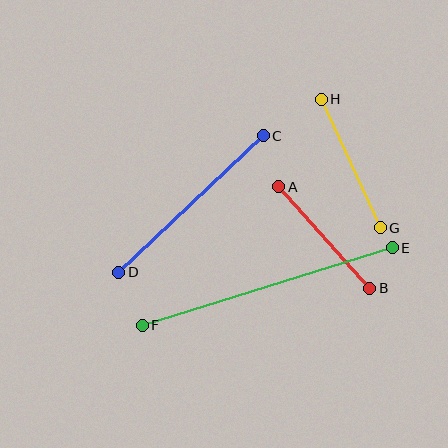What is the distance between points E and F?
The distance is approximately 262 pixels.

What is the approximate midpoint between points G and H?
The midpoint is at approximately (351, 163) pixels.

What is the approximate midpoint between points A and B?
The midpoint is at approximately (324, 237) pixels.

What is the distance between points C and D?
The distance is approximately 199 pixels.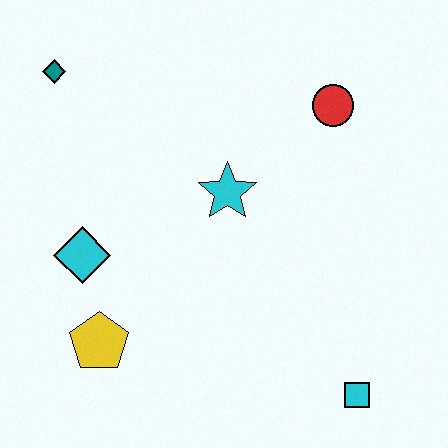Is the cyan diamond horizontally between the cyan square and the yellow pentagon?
No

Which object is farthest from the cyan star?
The cyan square is farthest from the cyan star.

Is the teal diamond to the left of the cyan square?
Yes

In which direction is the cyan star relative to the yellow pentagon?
The cyan star is above the yellow pentagon.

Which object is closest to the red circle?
The cyan star is closest to the red circle.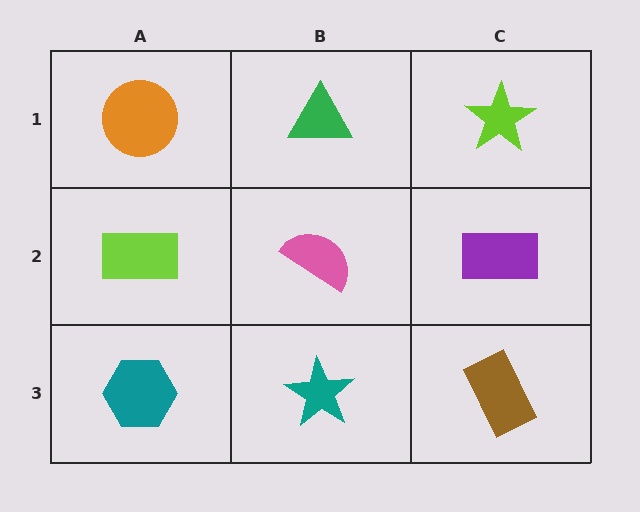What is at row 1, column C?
A lime star.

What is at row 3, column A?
A teal hexagon.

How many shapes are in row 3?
3 shapes.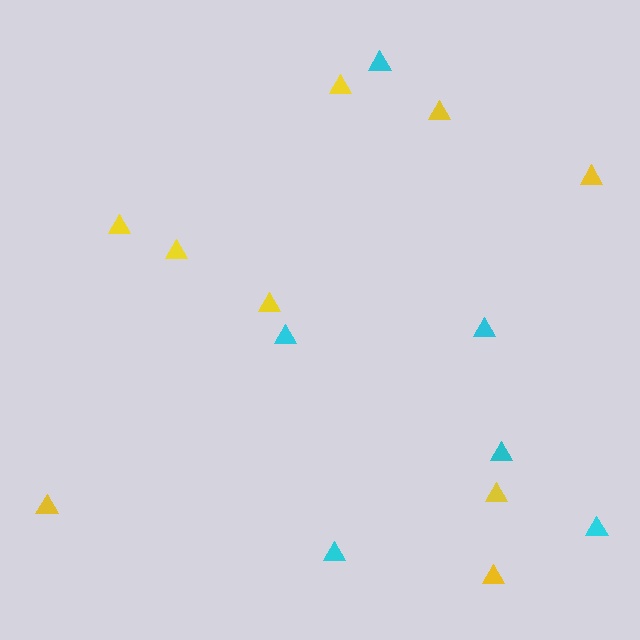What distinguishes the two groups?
There are 2 groups: one group of cyan triangles (6) and one group of yellow triangles (9).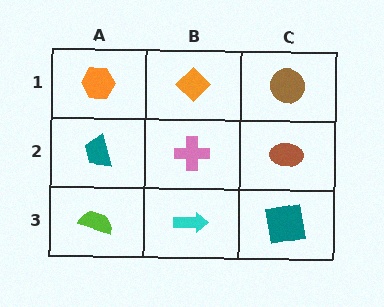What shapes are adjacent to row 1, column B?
A pink cross (row 2, column B), an orange hexagon (row 1, column A), a brown circle (row 1, column C).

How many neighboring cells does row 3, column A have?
2.